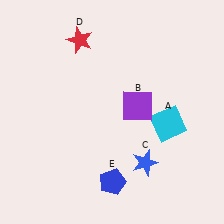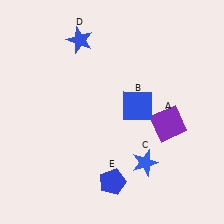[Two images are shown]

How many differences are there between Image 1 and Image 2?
There are 3 differences between the two images.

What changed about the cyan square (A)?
In Image 1, A is cyan. In Image 2, it changed to purple.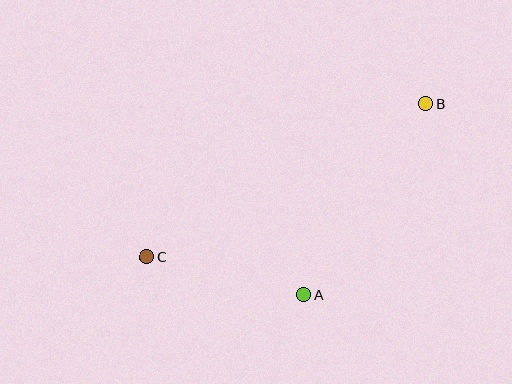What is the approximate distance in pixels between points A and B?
The distance between A and B is approximately 227 pixels.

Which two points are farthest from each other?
Points B and C are farthest from each other.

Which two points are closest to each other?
Points A and C are closest to each other.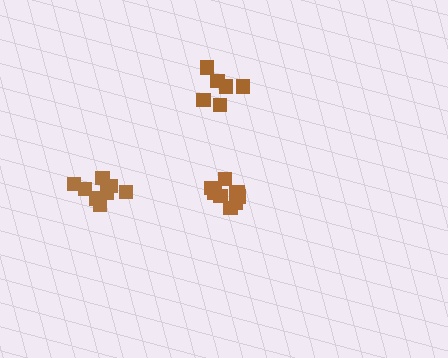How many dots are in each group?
Group 1: 9 dots, Group 2: 8 dots, Group 3: 6 dots (23 total).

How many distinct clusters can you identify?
There are 3 distinct clusters.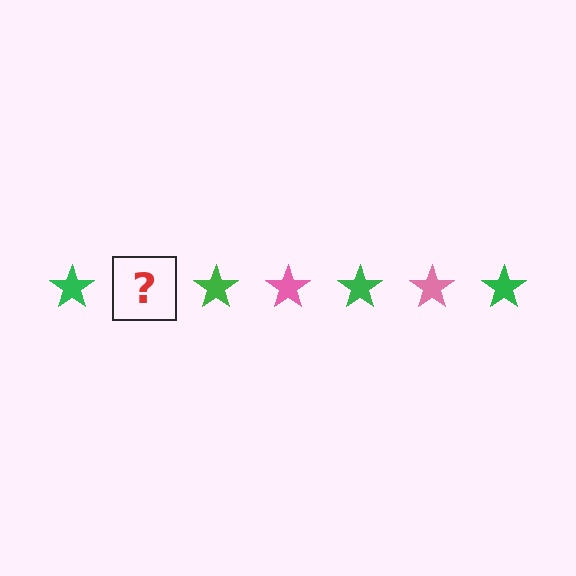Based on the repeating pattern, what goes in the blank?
The blank should be a pink star.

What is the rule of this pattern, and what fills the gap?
The rule is that the pattern cycles through green, pink stars. The gap should be filled with a pink star.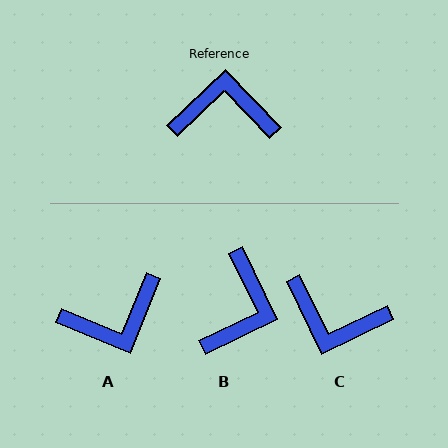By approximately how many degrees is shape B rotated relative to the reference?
Approximately 108 degrees clockwise.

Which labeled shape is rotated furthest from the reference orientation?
C, about 162 degrees away.